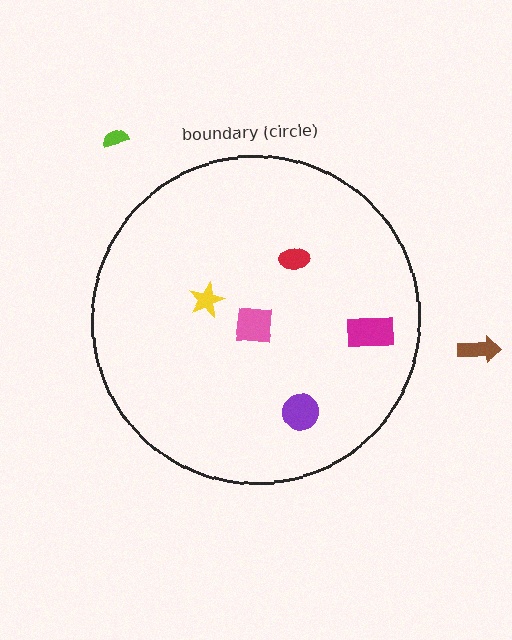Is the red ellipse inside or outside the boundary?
Inside.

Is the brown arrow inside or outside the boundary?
Outside.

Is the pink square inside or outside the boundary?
Inside.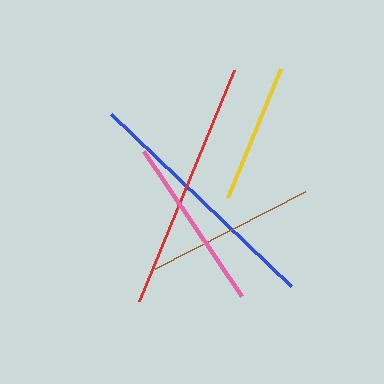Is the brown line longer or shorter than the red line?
The red line is longer than the brown line.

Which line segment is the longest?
The red line is the longest at approximately 249 pixels.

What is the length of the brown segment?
The brown segment is approximately 168 pixels long.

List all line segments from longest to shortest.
From longest to shortest: red, blue, pink, brown, yellow.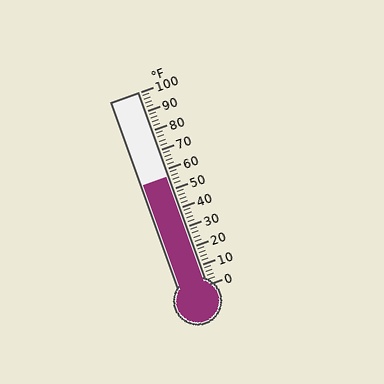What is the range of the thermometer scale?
The thermometer scale ranges from 0°F to 100°F.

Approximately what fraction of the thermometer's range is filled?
The thermometer is filled to approximately 55% of its range.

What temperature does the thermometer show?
The thermometer shows approximately 56°F.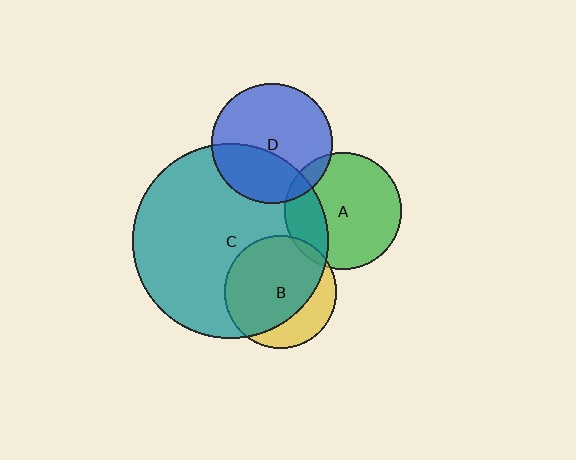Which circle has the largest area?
Circle C (teal).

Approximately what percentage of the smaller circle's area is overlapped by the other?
Approximately 25%.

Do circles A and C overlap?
Yes.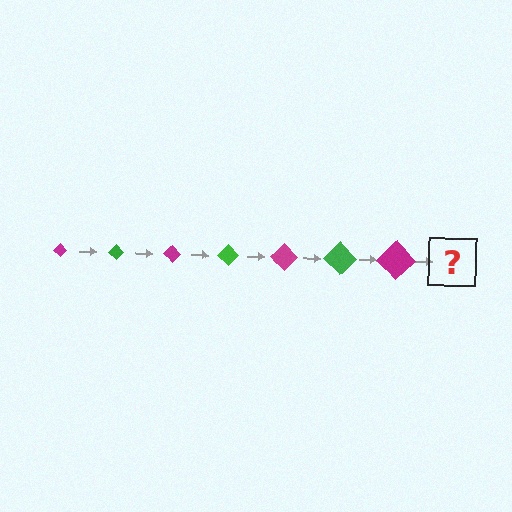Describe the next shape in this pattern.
It should be a green diamond, larger than the previous one.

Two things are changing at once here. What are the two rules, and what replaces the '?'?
The two rules are that the diamond grows larger each step and the color cycles through magenta and green. The '?' should be a green diamond, larger than the previous one.